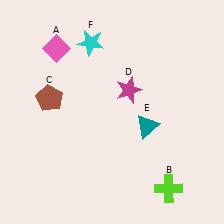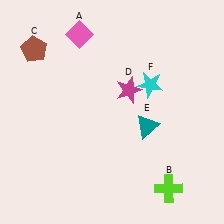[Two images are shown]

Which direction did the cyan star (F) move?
The cyan star (F) moved right.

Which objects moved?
The objects that moved are: the pink diamond (A), the brown pentagon (C), the cyan star (F).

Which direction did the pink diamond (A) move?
The pink diamond (A) moved right.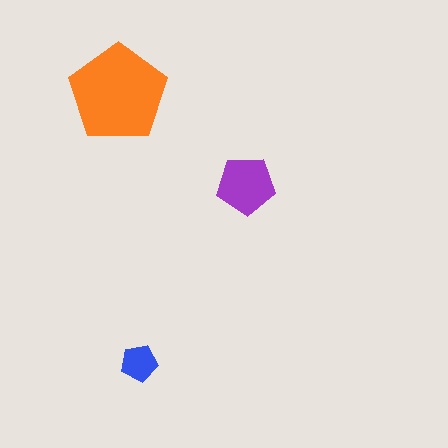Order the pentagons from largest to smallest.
the orange one, the purple one, the blue one.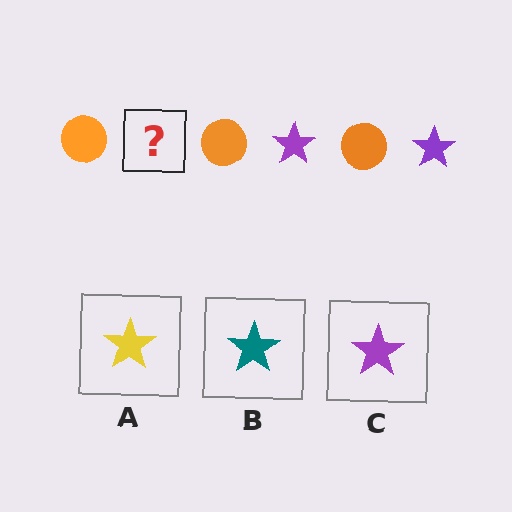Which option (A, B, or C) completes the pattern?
C.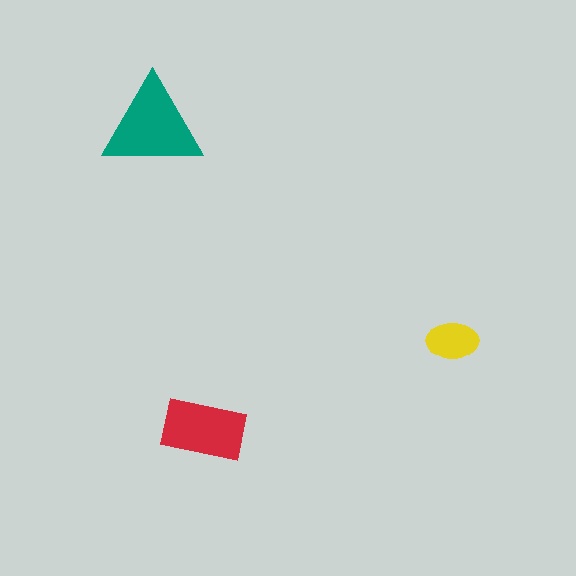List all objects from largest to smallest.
The teal triangle, the red rectangle, the yellow ellipse.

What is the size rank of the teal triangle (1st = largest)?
1st.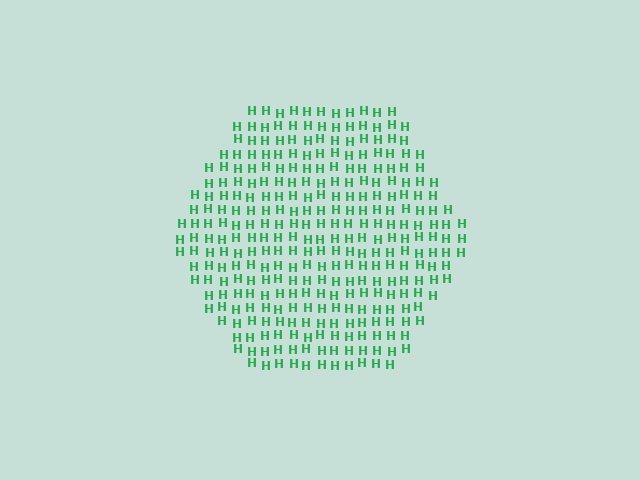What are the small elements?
The small elements are letter H's.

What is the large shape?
The large shape is a hexagon.